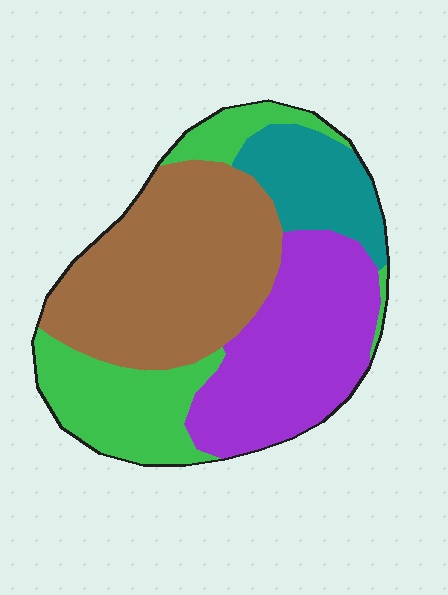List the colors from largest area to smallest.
From largest to smallest: brown, purple, green, teal.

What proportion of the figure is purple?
Purple takes up about one quarter (1/4) of the figure.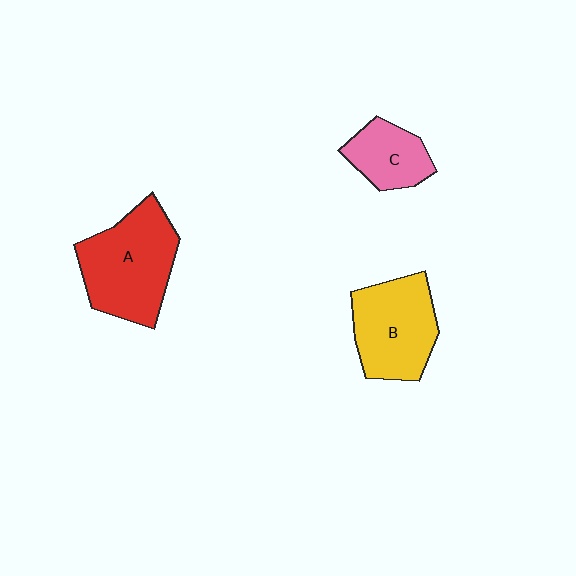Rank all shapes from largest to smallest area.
From largest to smallest: A (red), B (yellow), C (pink).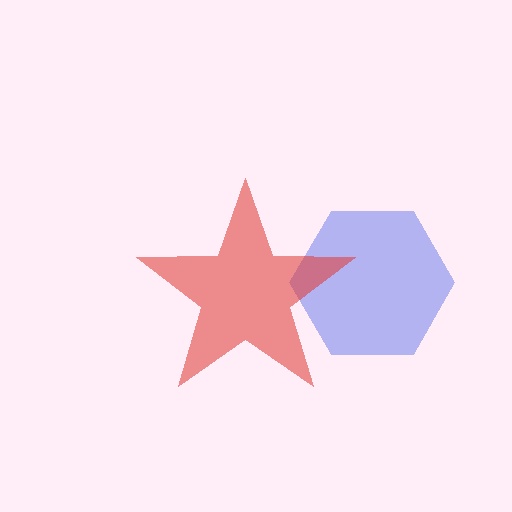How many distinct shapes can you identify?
There are 2 distinct shapes: a blue hexagon, a red star.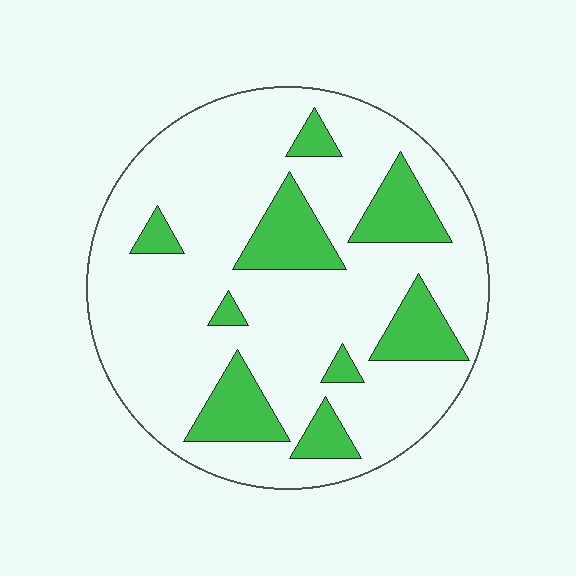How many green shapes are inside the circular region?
9.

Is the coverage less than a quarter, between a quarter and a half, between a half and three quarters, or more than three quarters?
Less than a quarter.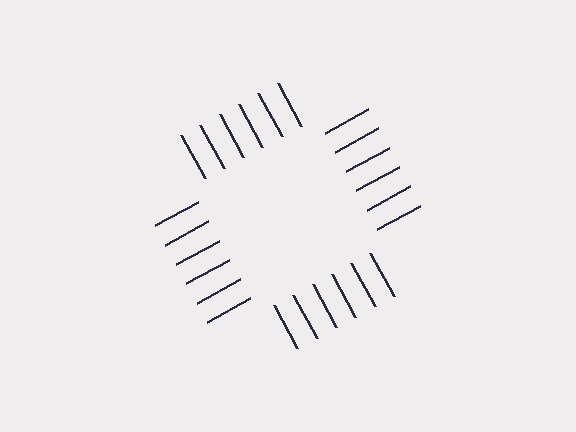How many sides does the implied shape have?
4 sides — the line-ends trace a square.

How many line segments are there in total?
24 — 6 along each of the 4 edges.